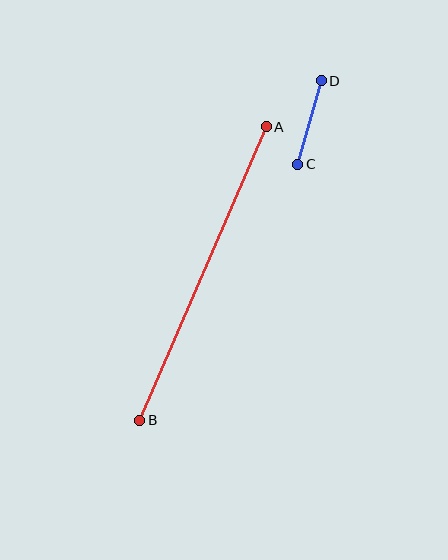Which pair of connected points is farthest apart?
Points A and B are farthest apart.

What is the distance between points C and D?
The distance is approximately 87 pixels.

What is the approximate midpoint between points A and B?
The midpoint is at approximately (203, 273) pixels.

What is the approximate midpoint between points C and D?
The midpoint is at approximately (309, 122) pixels.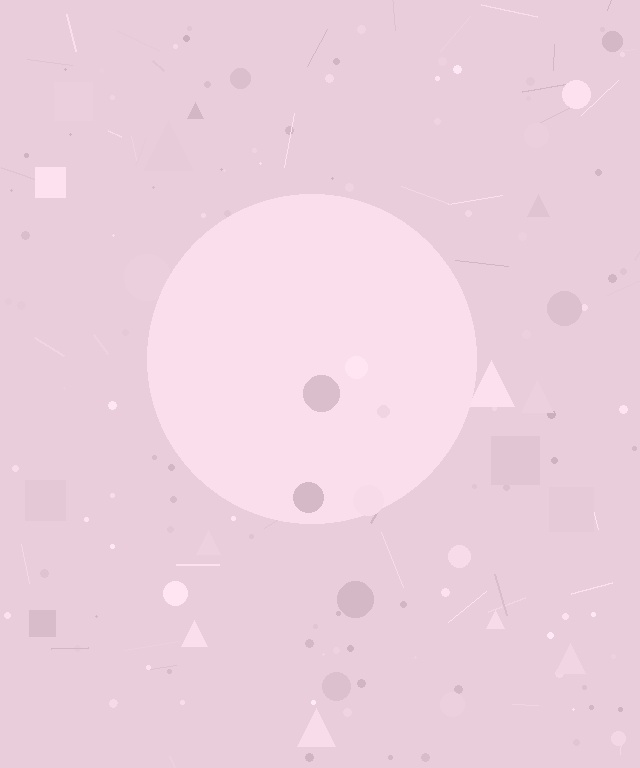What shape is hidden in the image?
A circle is hidden in the image.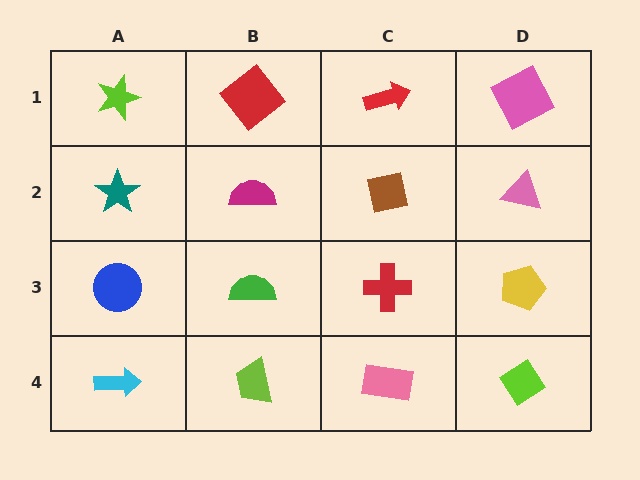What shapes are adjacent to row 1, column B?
A magenta semicircle (row 2, column B), a lime star (row 1, column A), a red arrow (row 1, column C).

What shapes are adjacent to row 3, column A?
A teal star (row 2, column A), a cyan arrow (row 4, column A), a green semicircle (row 3, column B).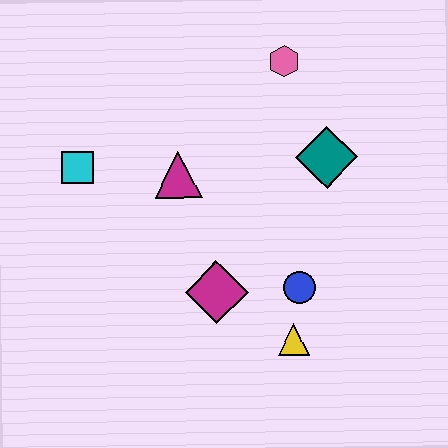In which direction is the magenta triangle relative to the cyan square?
The magenta triangle is to the right of the cyan square.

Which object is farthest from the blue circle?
The cyan square is farthest from the blue circle.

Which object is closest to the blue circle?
The yellow triangle is closest to the blue circle.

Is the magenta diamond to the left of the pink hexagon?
Yes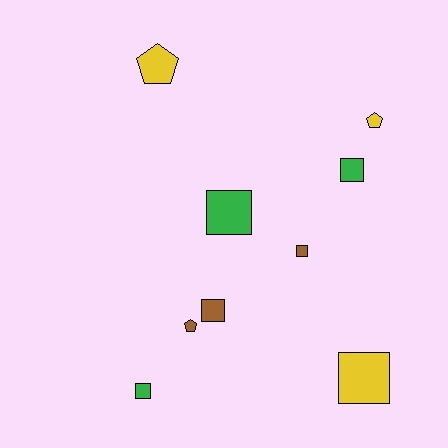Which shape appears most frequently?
Square, with 6 objects.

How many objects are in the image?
There are 9 objects.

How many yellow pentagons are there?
There are 2 yellow pentagons.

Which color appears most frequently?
Brown, with 3 objects.